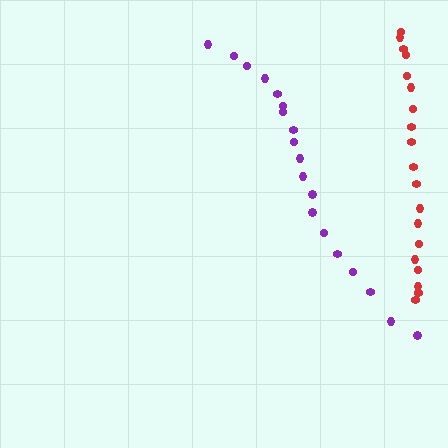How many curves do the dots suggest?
There are 2 distinct paths.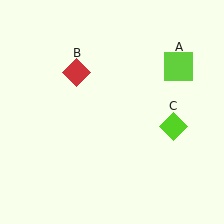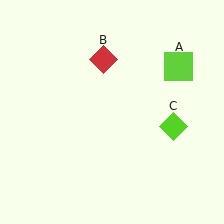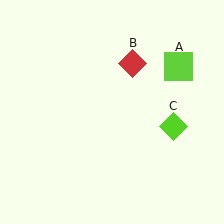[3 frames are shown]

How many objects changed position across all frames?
1 object changed position: red diamond (object B).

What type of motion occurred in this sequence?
The red diamond (object B) rotated clockwise around the center of the scene.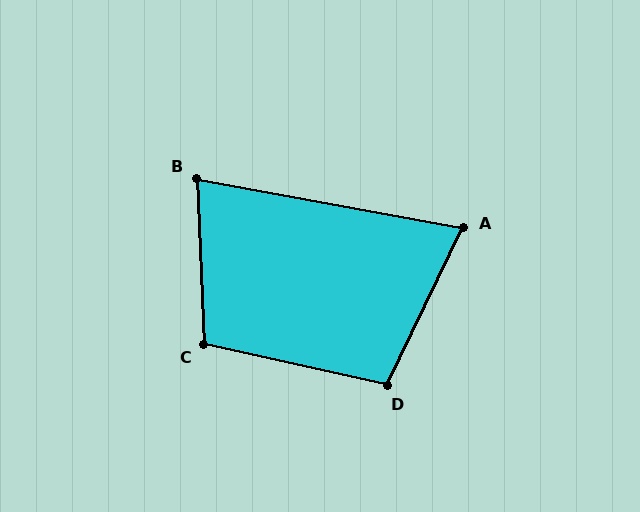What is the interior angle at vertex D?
Approximately 103 degrees (obtuse).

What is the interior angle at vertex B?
Approximately 77 degrees (acute).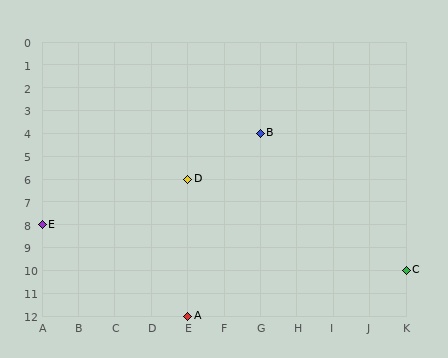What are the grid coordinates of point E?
Point E is at grid coordinates (A, 8).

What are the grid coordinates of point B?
Point B is at grid coordinates (G, 4).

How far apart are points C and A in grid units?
Points C and A are 6 columns and 2 rows apart (about 6.3 grid units diagonally).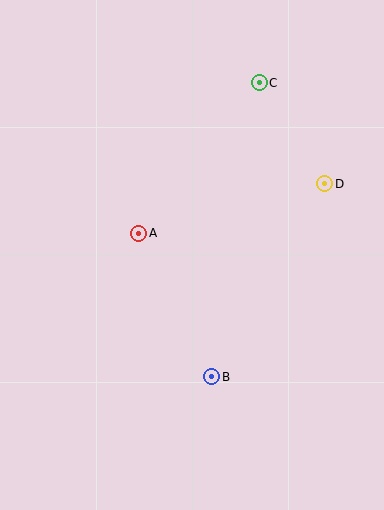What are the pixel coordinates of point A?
Point A is at (139, 233).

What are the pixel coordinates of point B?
Point B is at (212, 377).